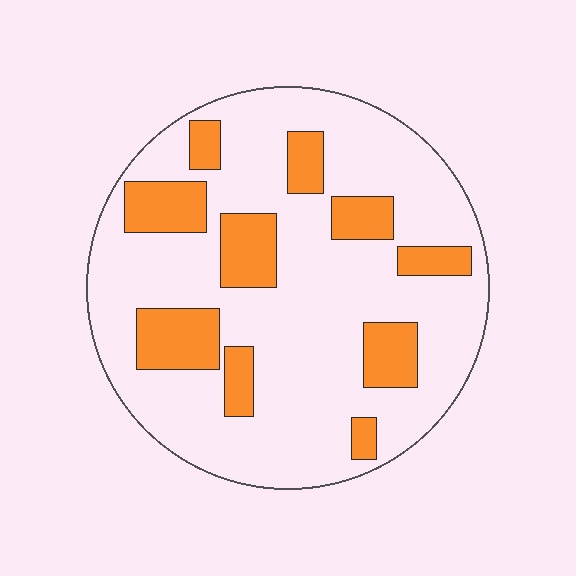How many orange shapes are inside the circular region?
10.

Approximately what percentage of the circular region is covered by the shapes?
Approximately 25%.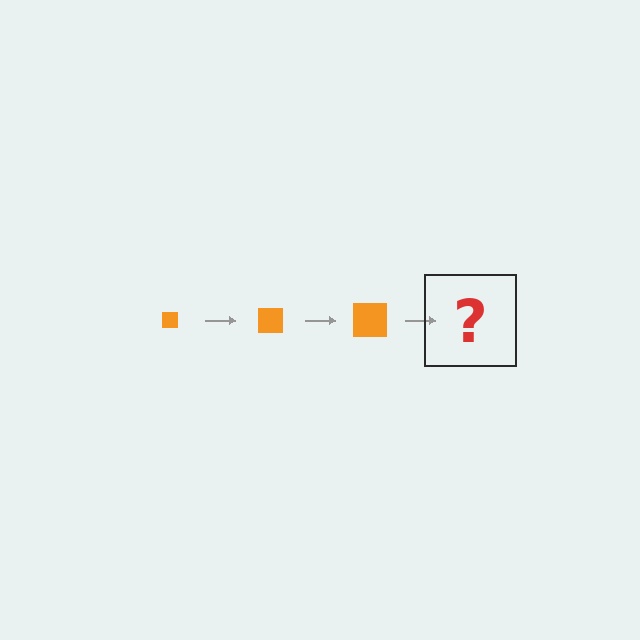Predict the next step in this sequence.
The next step is an orange square, larger than the previous one.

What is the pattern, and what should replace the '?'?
The pattern is that the square gets progressively larger each step. The '?' should be an orange square, larger than the previous one.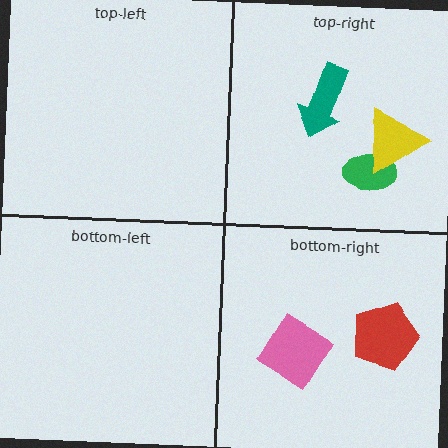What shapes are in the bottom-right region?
The pink diamond, the red pentagon.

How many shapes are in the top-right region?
3.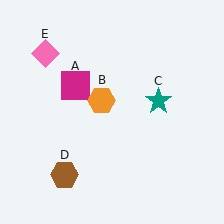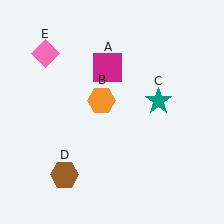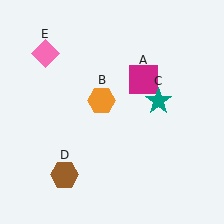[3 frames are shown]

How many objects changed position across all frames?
1 object changed position: magenta square (object A).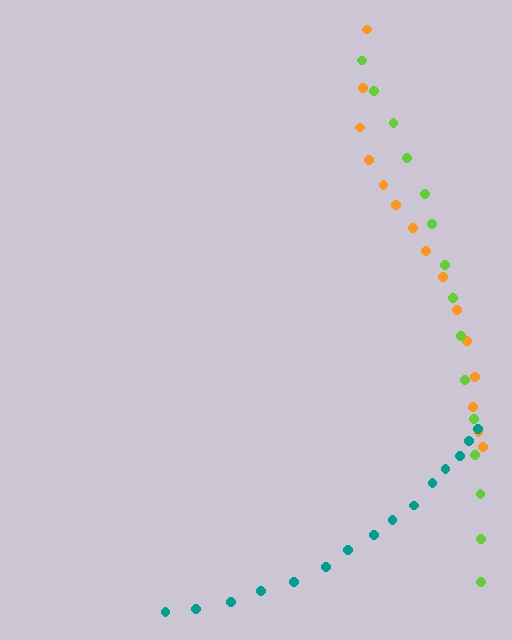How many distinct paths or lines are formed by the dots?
There are 3 distinct paths.